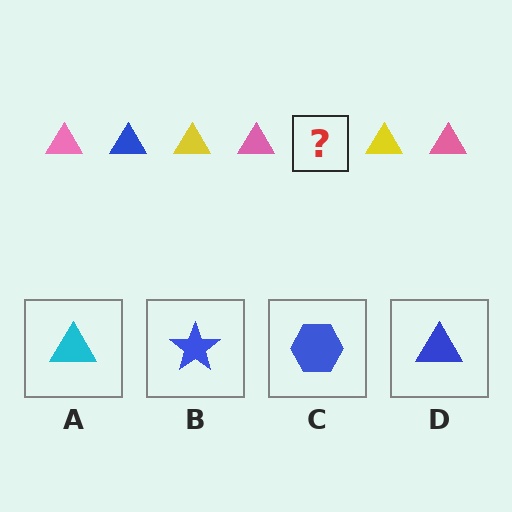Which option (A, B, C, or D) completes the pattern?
D.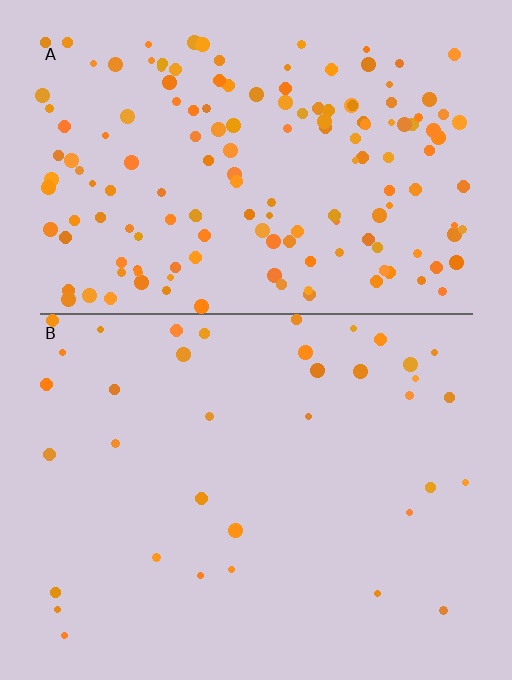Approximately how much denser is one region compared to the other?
Approximately 4.4× — region A over region B.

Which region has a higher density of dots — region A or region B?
A (the top).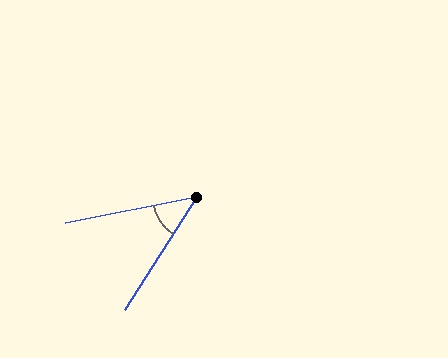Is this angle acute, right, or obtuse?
It is acute.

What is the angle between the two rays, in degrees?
Approximately 46 degrees.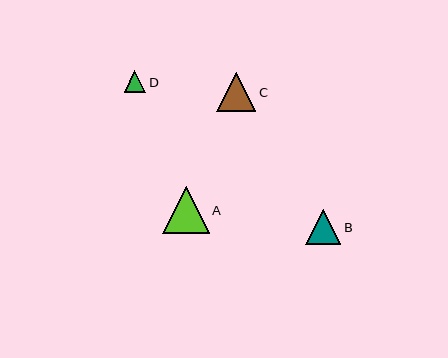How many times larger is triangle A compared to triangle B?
Triangle A is approximately 1.3 times the size of triangle B.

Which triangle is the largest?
Triangle A is the largest with a size of approximately 47 pixels.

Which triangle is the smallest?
Triangle D is the smallest with a size of approximately 22 pixels.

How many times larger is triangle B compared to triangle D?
Triangle B is approximately 1.6 times the size of triangle D.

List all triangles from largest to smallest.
From largest to smallest: A, C, B, D.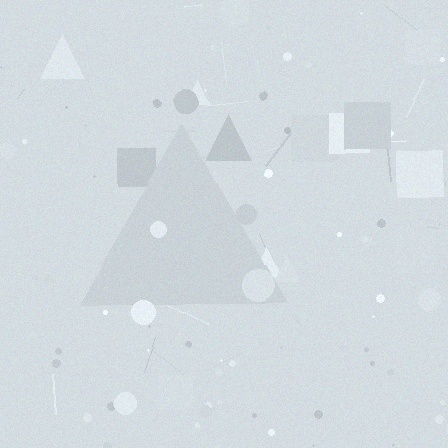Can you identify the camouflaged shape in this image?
The camouflaged shape is a triangle.